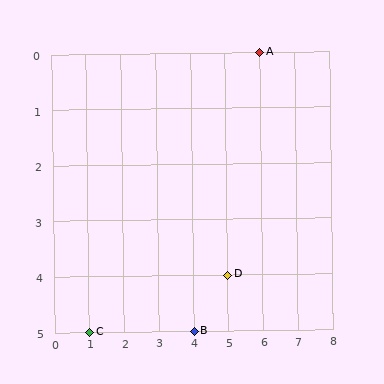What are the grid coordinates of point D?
Point D is at grid coordinates (5, 4).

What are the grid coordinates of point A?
Point A is at grid coordinates (6, 0).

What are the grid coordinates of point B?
Point B is at grid coordinates (4, 5).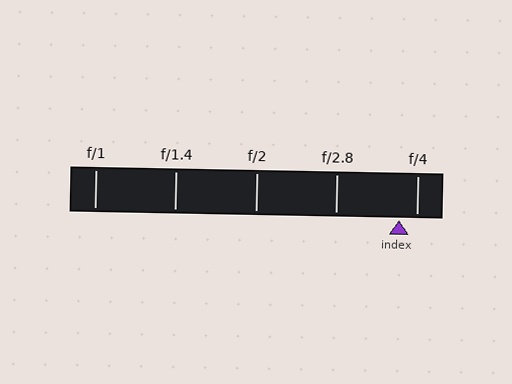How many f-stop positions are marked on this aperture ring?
There are 5 f-stop positions marked.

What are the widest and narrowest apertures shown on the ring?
The widest aperture shown is f/1 and the narrowest is f/4.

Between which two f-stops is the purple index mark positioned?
The index mark is between f/2.8 and f/4.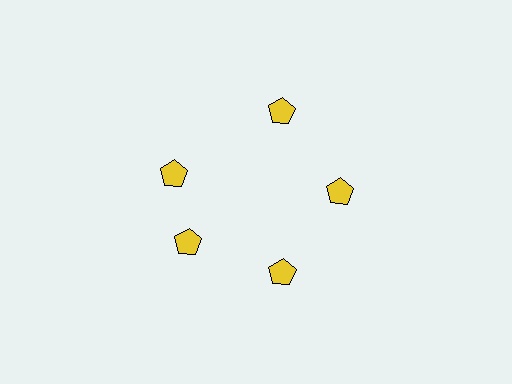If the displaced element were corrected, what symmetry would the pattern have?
It would have 5-fold rotational symmetry — the pattern would map onto itself every 72 degrees.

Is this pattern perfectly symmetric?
No. The 5 yellow pentagons are arranged in a ring, but one element near the 10 o'clock position is rotated out of alignment along the ring, breaking the 5-fold rotational symmetry.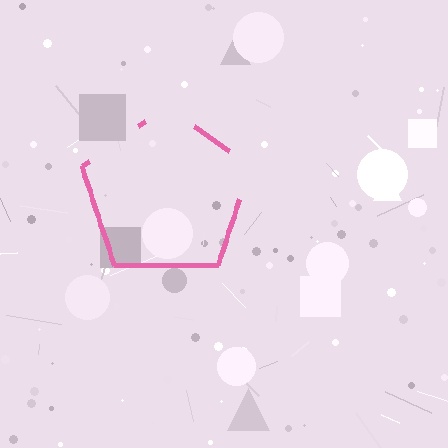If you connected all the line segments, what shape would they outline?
They would outline a pentagon.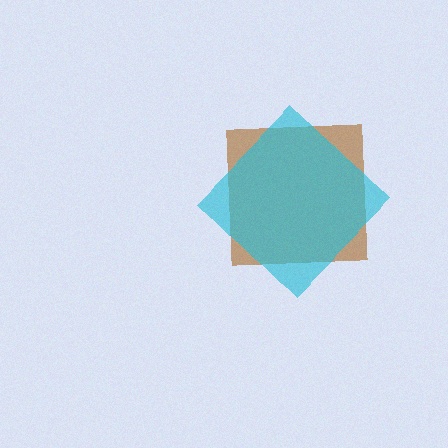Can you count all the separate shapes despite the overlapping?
Yes, there are 2 separate shapes.